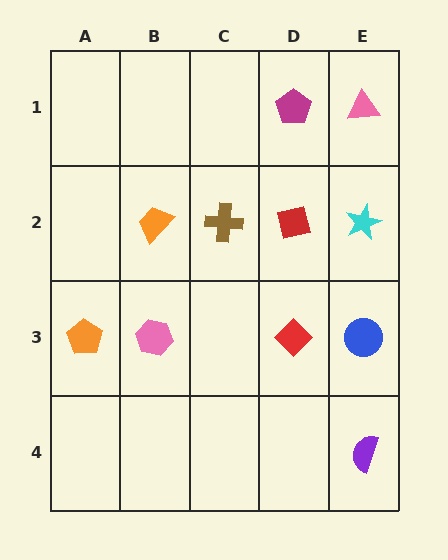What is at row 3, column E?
A blue circle.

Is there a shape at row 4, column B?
No, that cell is empty.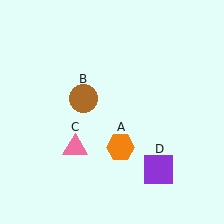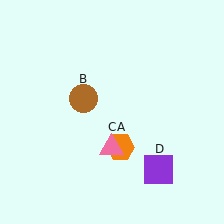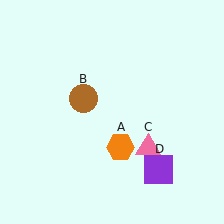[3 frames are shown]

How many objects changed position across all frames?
1 object changed position: pink triangle (object C).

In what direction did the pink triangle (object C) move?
The pink triangle (object C) moved right.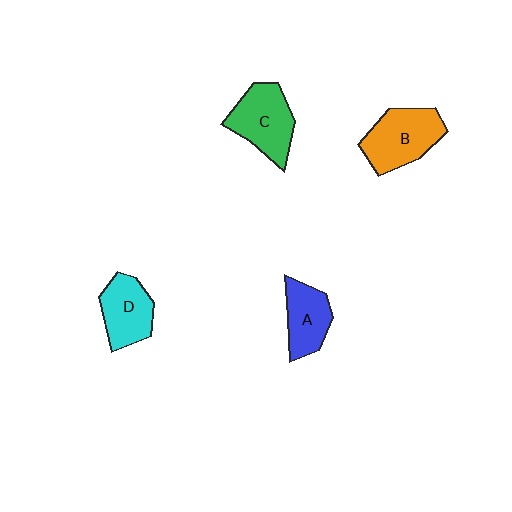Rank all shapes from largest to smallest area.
From largest to smallest: B (orange), C (green), D (cyan), A (blue).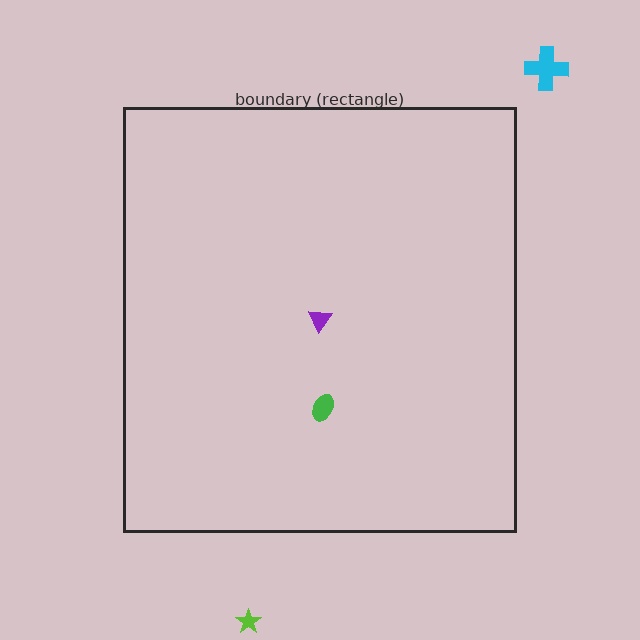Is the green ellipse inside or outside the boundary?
Inside.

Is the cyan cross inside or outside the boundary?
Outside.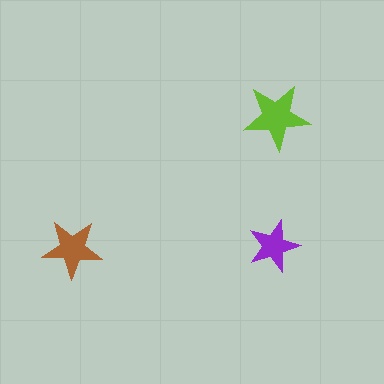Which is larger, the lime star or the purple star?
The lime one.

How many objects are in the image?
There are 3 objects in the image.